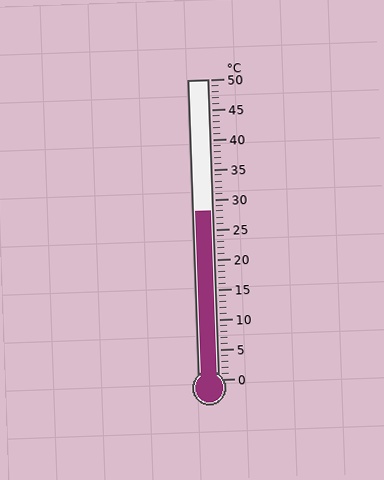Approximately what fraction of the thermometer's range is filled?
The thermometer is filled to approximately 55% of its range.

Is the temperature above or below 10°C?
The temperature is above 10°C.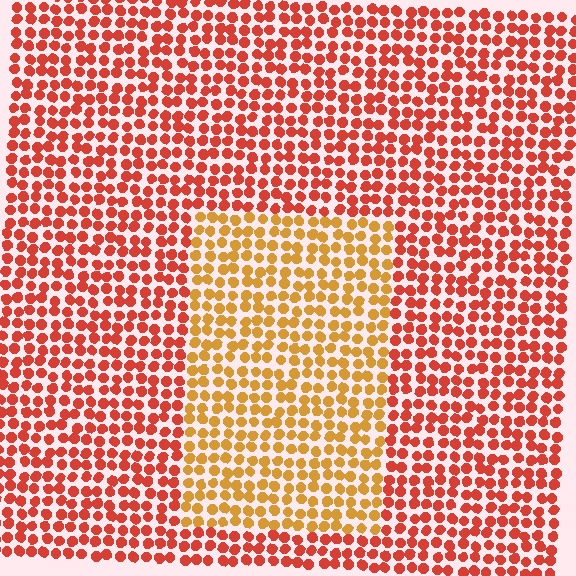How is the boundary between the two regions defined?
The boundary is defined purely by a slight shift in hue (about 34 degrees). Spacing, size, and orientation are identical on both sides.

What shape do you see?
I see a rectangle.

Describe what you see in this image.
The image is filled with small red elements in a uniform arrangement. A rectangle-shaped region is visible where the elements are tinted to a slightly different hue, forming a subtle color boundary.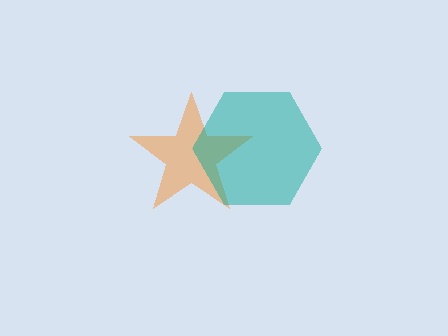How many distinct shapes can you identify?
There are 2 distinct shapes: an orange star, a teal hexagon.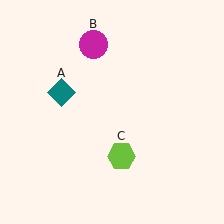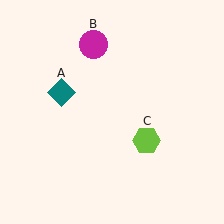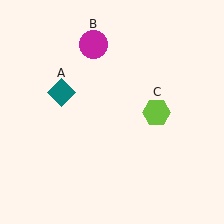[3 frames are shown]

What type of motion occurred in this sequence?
The lime hexagon (object C) rotated counterclockwise around the center of the scene.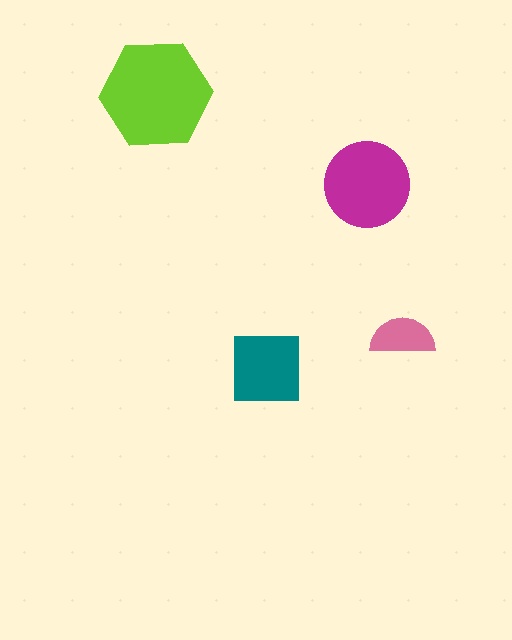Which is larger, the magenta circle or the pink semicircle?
The magenta circle.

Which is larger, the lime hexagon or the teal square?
The lime hexagon.